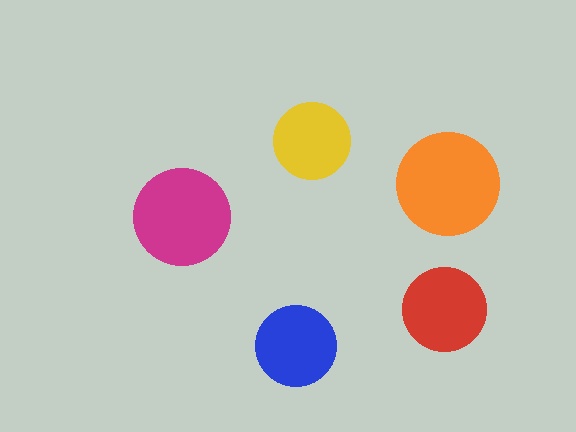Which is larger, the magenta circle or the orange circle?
The orange one.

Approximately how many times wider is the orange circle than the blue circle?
About 1.5 times wider.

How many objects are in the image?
There are 5 objects in the image.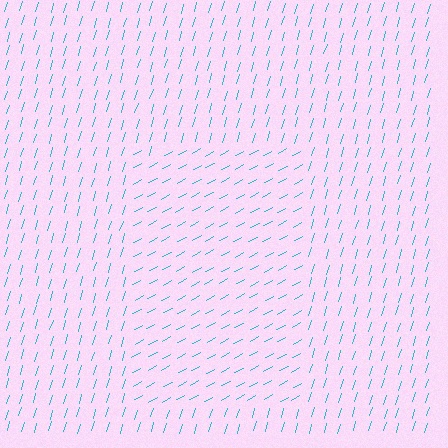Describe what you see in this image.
The image is filled with small cyan line segments. A rectangle region in the image has lines oriented differently from the surrounding lines, creating a visible texture boundary.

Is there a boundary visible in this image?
Yes, there is a texture boundary formed by a change in line orientation.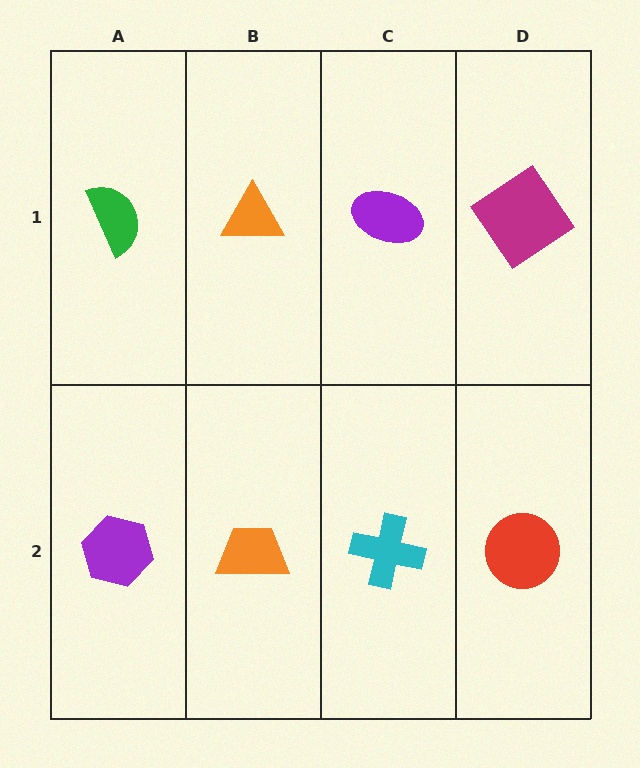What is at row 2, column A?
A purple hexagon.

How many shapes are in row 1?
4 shapes.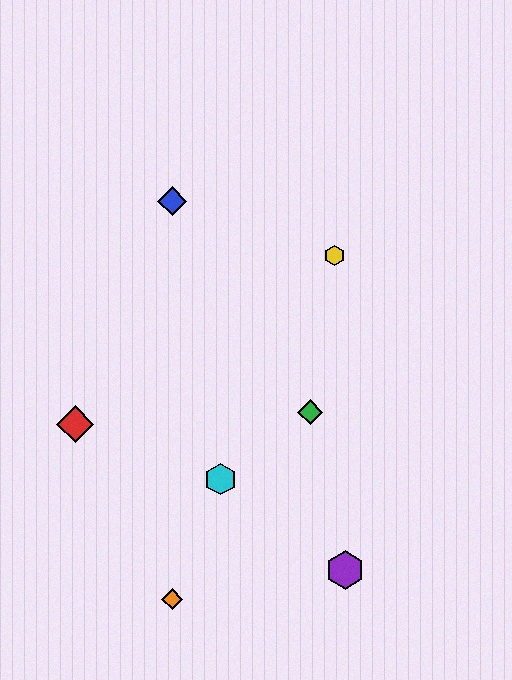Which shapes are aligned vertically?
The blue diamond, the orange diamond are aligned vertically.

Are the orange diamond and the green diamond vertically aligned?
No, the orange diamond is at x≈172 and the green diamond is at x≈310.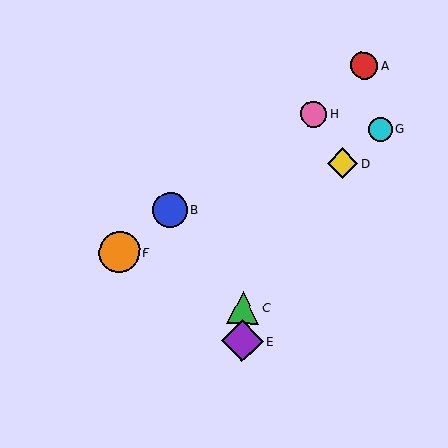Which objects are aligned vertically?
Objects C, E are aligned vertically.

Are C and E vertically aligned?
Yes, both are at x≈243.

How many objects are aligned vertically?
2 objects (C, E) are aligned vertically.